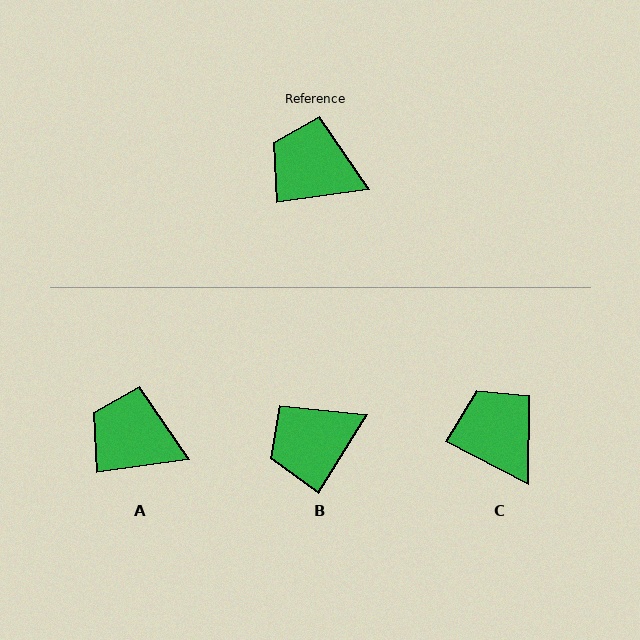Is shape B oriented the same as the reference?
No, it is off by about 50 degrees.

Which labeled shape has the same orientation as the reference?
A.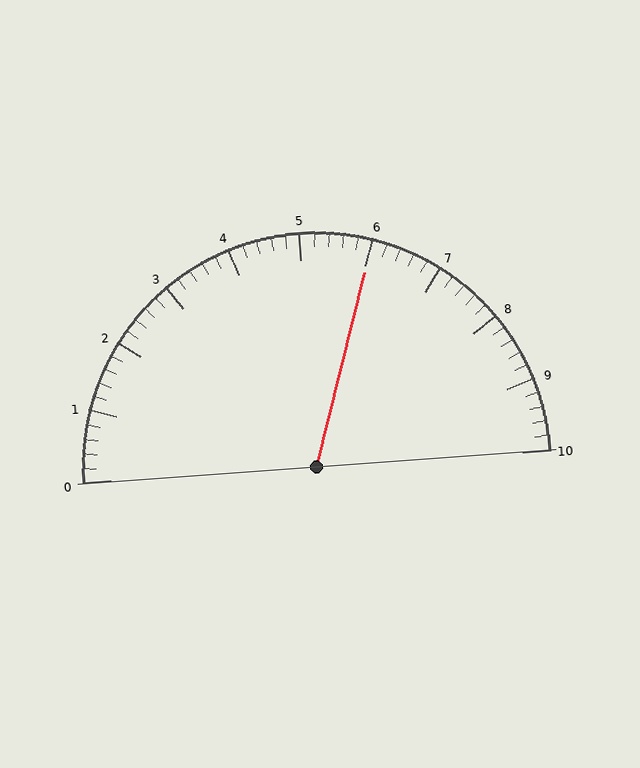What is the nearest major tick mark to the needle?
The nearest major tick mark is 6.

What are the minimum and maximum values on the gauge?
The gauge ranges from 0 to 10.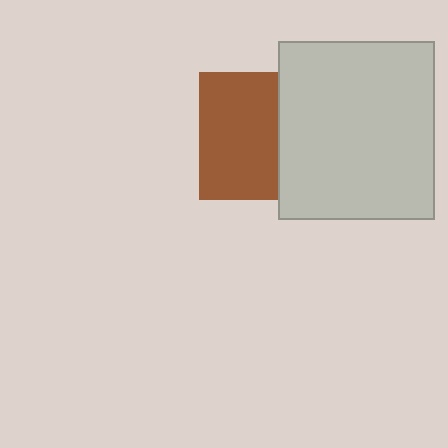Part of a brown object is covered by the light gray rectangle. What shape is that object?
It is a square.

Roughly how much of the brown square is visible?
About half of it is visible (roughly 62%).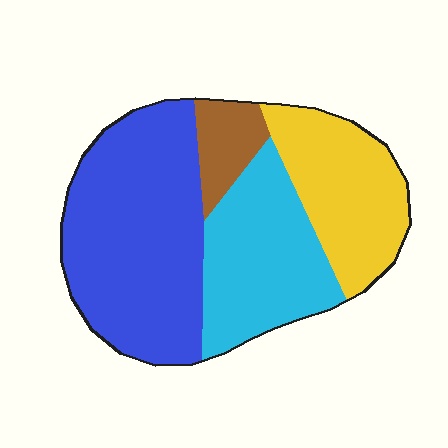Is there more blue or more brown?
Blue.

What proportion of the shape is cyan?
Cyan takes up between a sixth and a third of the shape.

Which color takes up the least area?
Brown, at roughly 10%.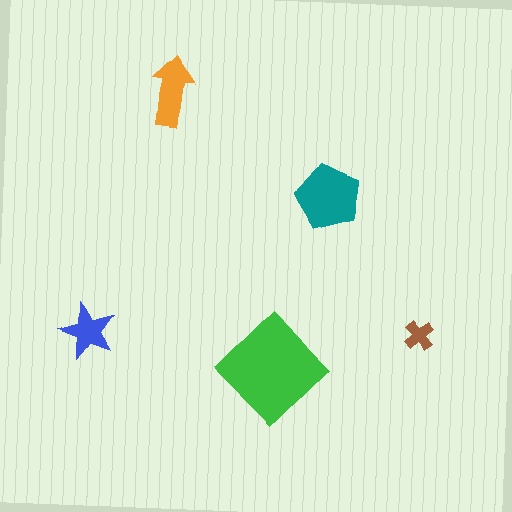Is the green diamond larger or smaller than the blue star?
Larger.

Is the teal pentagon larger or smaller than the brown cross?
Larger.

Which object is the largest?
The green diamond.